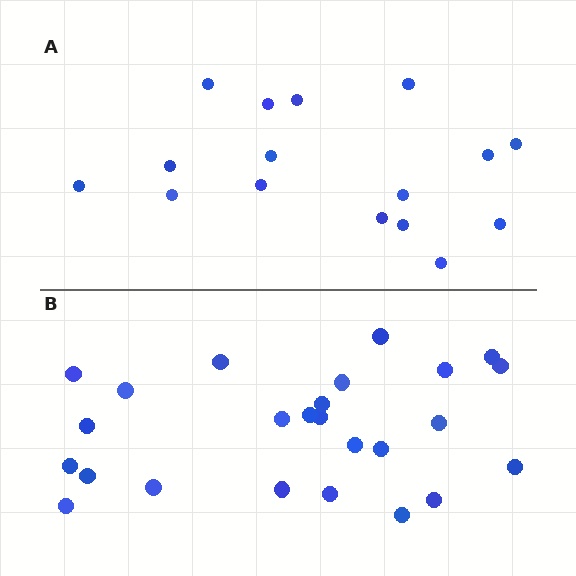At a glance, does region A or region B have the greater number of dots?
Region B (the bottom region) has more dots.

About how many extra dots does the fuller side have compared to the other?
Region B has roughly 8 or so more dots than region A.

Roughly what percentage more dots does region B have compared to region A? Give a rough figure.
About 55% more.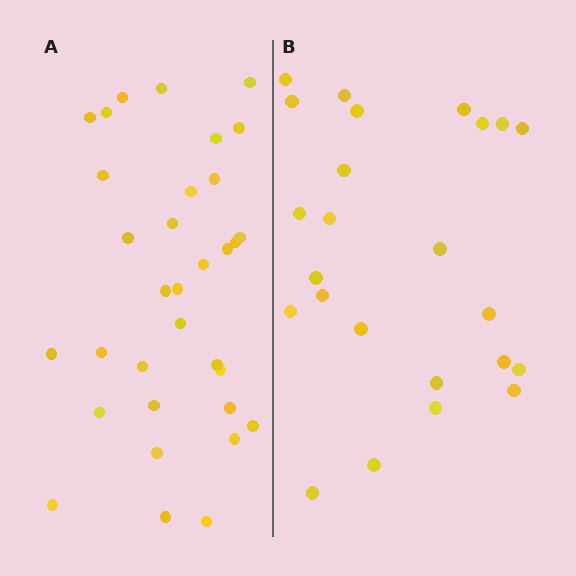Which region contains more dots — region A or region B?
Region A (the left region) has more dots.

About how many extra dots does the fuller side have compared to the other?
Region A has roughly 8 or so more dots than region B.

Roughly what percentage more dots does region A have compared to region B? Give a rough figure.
About 40% more.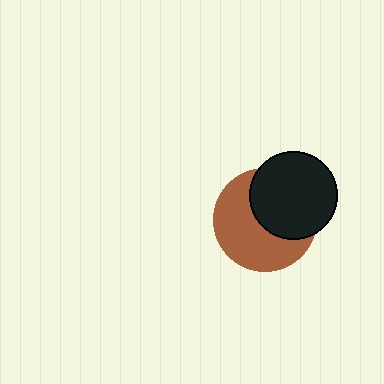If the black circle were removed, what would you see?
You would see the complete brown circle.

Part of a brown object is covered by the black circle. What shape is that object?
It is a circle.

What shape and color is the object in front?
The object in front is a black circle.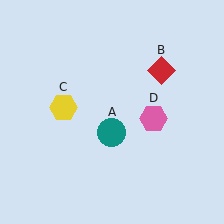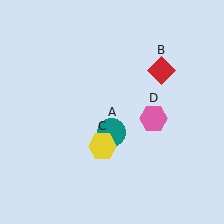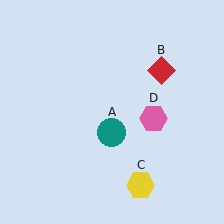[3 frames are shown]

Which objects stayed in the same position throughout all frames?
Teal circle (object A) and red diamond (object B) and pink hexagon (object D) remained stationary.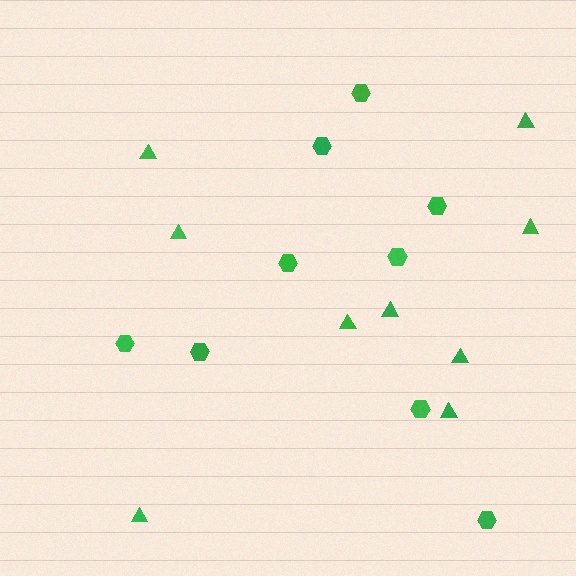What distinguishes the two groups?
There are 2 groups: one group of hexagons (9) and one group of triangles (9).